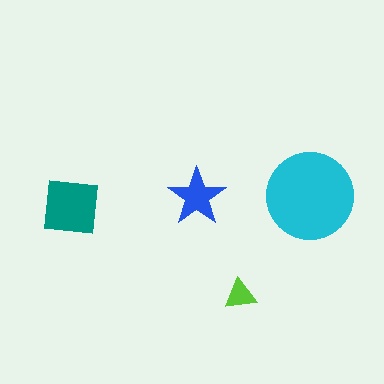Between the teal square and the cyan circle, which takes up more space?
The cyan circle.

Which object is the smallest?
The lime triangle.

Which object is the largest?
The cyan circle.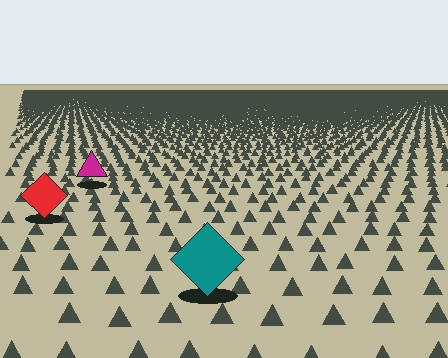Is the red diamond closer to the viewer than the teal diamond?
No. The teal diamond is closer — you can tell from the texture gradient: the ground texture is coarser near it.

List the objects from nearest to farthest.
From nearest to farthest: the teal diamond, the red diamond, the magenta triangle.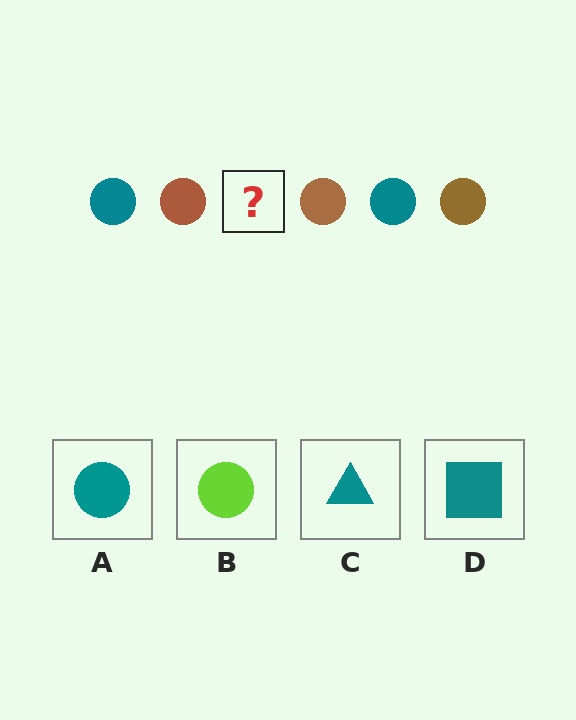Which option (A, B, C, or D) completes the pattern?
A.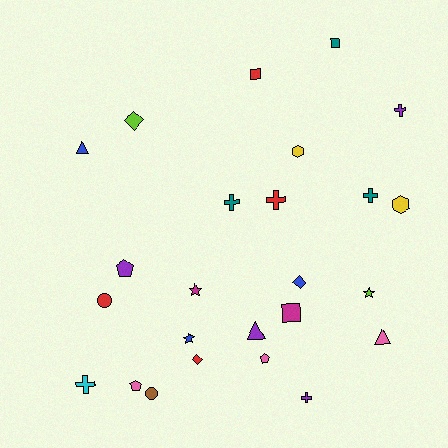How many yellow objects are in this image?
There are 2 yellow objects.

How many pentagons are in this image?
There are 3 pentagons.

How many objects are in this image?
There are 25 objects.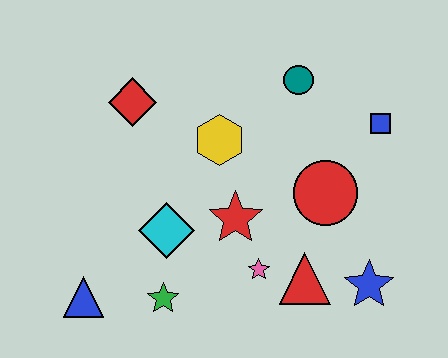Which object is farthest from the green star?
The blue square is farthest from the green star.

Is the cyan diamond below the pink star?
No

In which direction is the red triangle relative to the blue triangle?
The red triangle is to the right of the blue triangle.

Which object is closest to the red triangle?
The pink star is closest to the red triangle.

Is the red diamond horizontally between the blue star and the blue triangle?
Yes